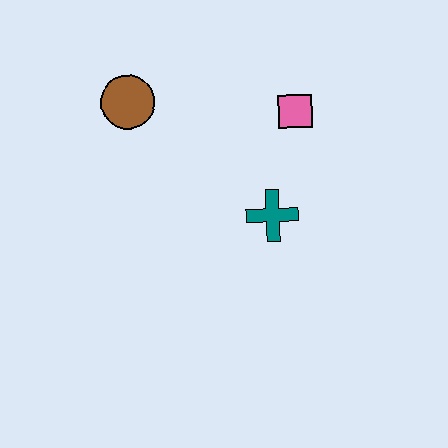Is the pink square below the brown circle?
Yes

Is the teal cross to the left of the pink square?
Yes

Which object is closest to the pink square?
The teal cross is closest to the pink square.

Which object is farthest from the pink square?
The brown circle is farthest from the pink square.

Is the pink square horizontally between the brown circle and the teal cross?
No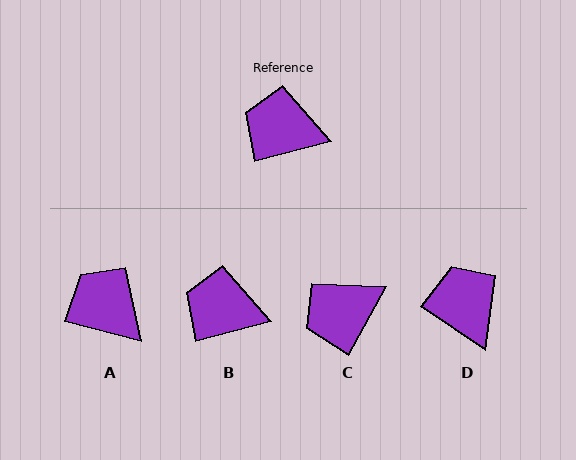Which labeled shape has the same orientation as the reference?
B.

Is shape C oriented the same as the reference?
No, it is off by about 47 degrees.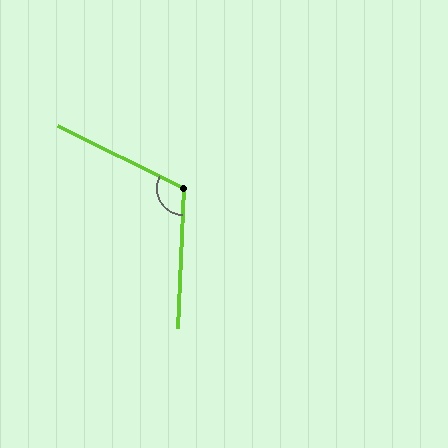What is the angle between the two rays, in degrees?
Approximately 114 degrees.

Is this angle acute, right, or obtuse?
It is obtuse.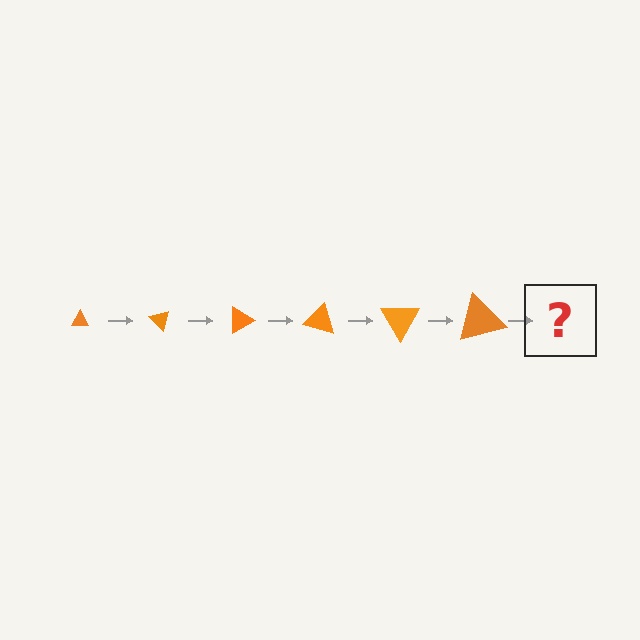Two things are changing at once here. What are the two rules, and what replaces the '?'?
The two rules are that the triangle grows larger each step and it rotates 45 degrees each step. The '?' should be a triangle, larger than the previous one and rotated 270 degrees from the start.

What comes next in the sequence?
The next element should be a triangle, larger than the previous one and rotated 270 degrees from the start.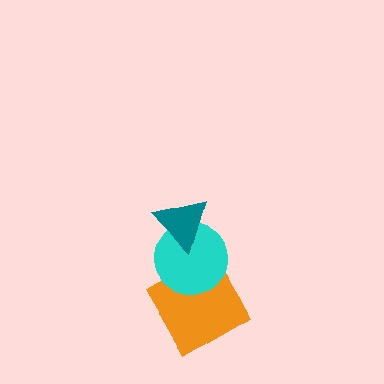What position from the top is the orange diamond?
The orange diamond is 3rd from the top.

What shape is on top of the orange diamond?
The cyan circle is on top of the orange diamond.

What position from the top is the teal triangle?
The teal triangle is 1st from the top.